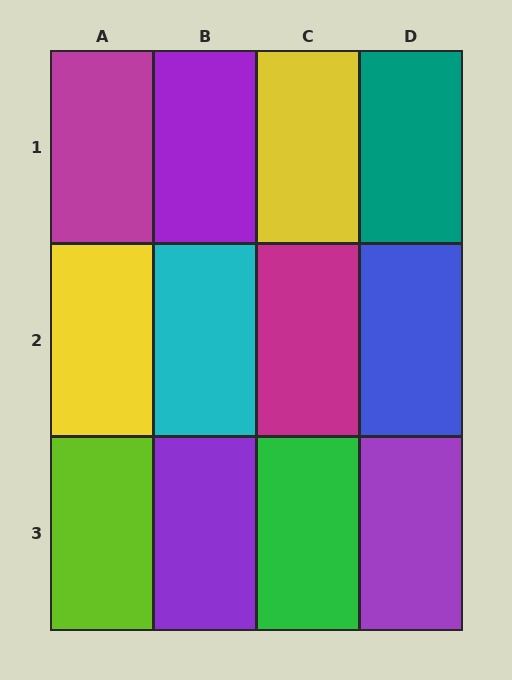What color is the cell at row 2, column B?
Cyan.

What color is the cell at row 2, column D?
Blue.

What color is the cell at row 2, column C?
Magenta.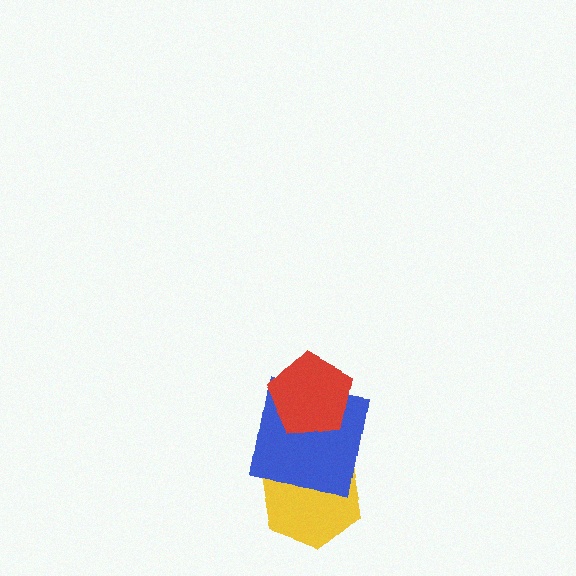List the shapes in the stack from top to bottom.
From top to bottom: the red pentagon, the blue square, the yellow hexagon.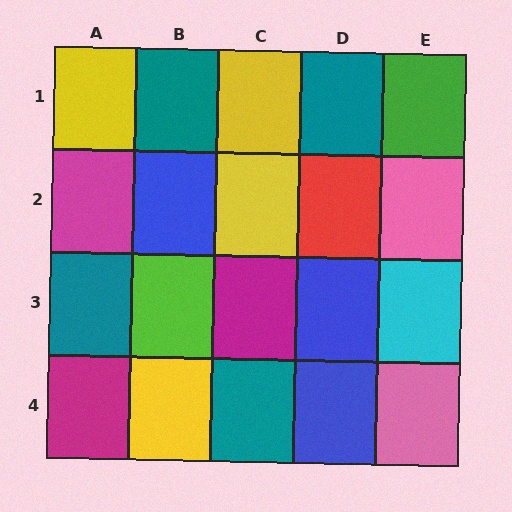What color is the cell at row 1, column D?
Teal.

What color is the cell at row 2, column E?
Pink.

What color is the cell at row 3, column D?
Blue.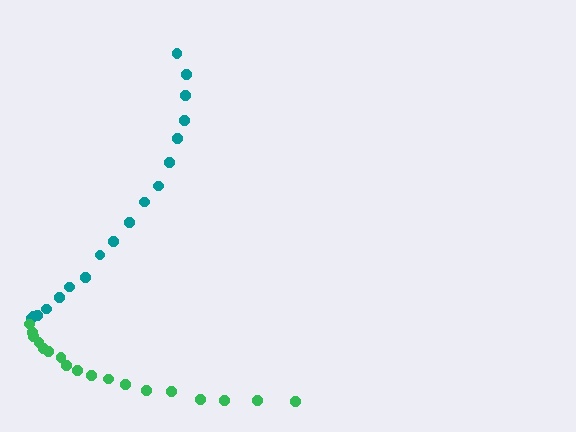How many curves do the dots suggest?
There are 2 distinct paths.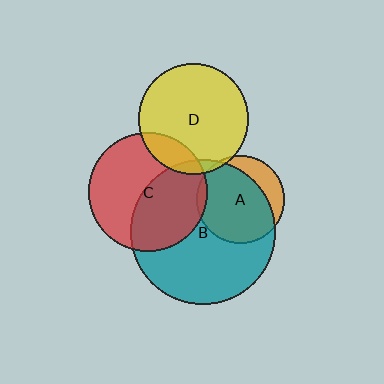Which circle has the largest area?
Circle B (teal).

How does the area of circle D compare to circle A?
Approximately 1.6 times.